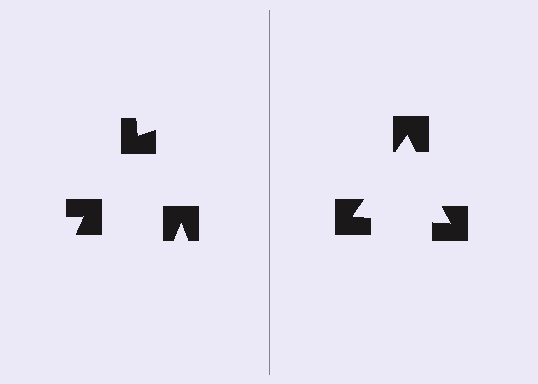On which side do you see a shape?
An illusory triangle appears on the right side. On the left side the wedge cuts are rotated, so no coherent shape forms.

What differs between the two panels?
The notched squares are positioned identically on both sides; only the wedge orientations differ. On the right they align to a triangle; on the left they are misaligned.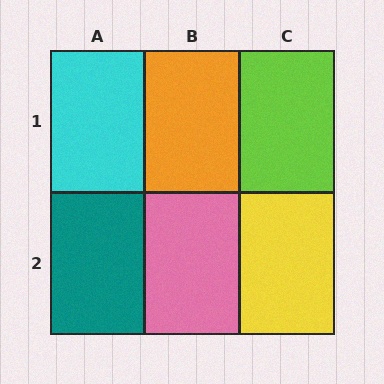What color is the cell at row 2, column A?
Teal.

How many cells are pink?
1 cell is pink.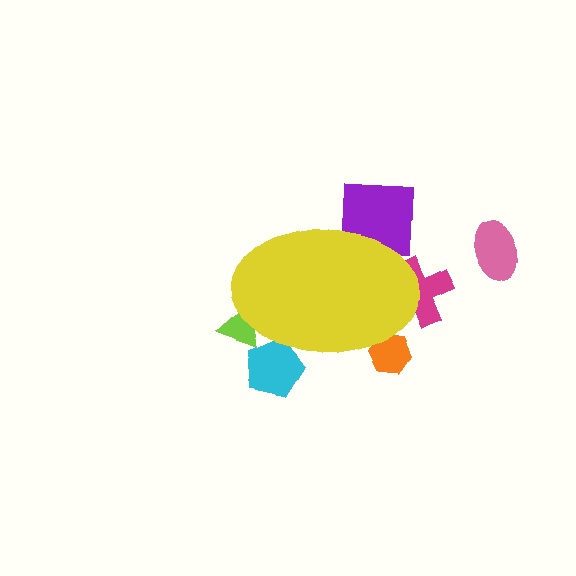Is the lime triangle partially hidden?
Yes, the lime triangle is partially hidden behind the yellow ellipse.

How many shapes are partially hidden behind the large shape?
5 shapes are partially hidden.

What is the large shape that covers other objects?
A yellow ellipse.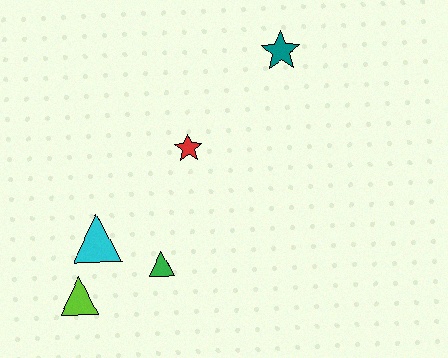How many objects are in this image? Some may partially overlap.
There are 5 objects.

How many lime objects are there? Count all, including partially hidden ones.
There is 1 lime object.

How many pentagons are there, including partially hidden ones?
There are no pentagons.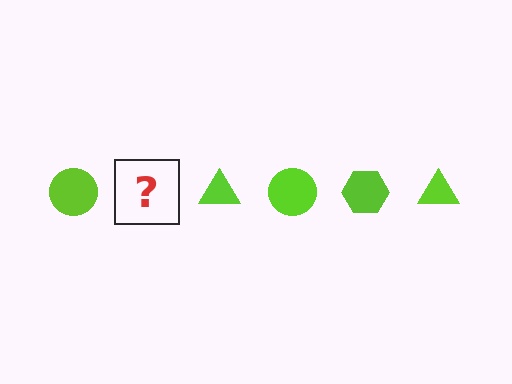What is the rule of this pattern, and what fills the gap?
The rule is that the pattern cycles through circle, hexagon, triangle shapes in lime. The gap should be filled with a lime hexagon.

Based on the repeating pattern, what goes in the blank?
The blank should be a lime hexagon.